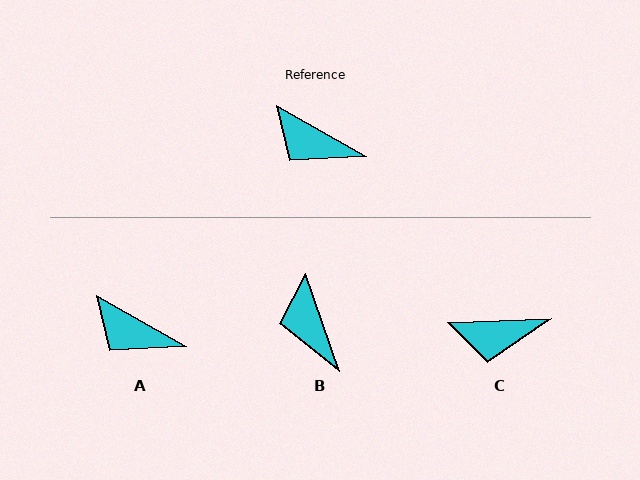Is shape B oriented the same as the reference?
No, it is off by about 41 degrees.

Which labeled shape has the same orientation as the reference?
A.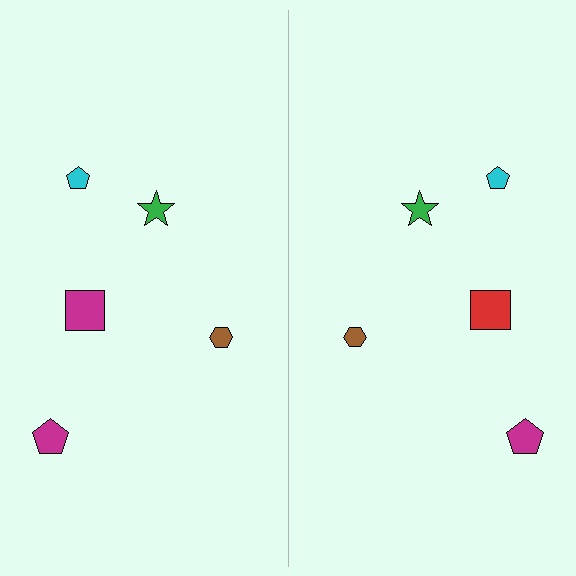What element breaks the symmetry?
The red square on the right side breaks the symmetry — its mirror counterpart is magenta.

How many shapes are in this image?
There are 10 shapes in this image.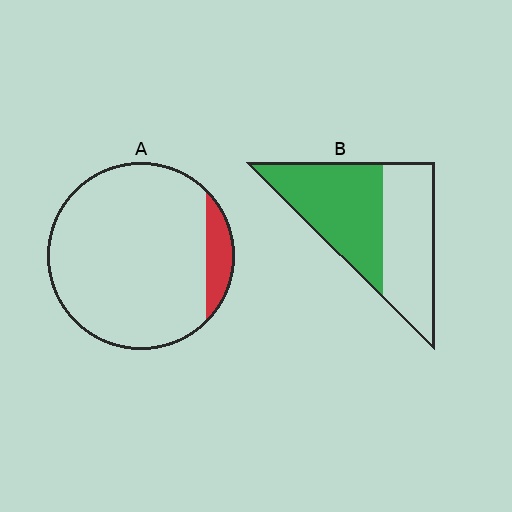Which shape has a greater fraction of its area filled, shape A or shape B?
Shape B.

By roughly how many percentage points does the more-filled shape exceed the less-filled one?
By roughly 45 percentage points (B over A).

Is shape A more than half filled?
No.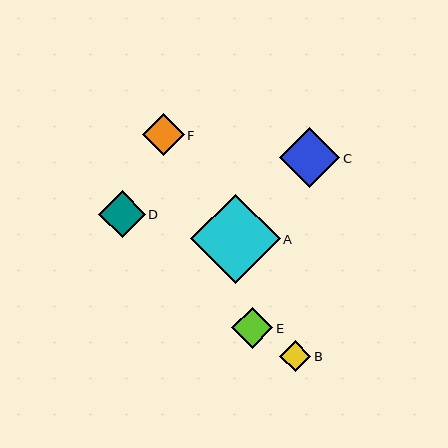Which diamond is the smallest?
Diamond B is the smallest with a size of approximately 31 pixels.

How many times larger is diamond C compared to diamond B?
Diamond C is approximately 1.9 times the size of diamond B.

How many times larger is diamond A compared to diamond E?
Diamond A is approximately 2.2 times the size of diamond E.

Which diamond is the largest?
Diamond A is the largest with a size of approximately 89 pixels.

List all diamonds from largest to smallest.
From largest to smallest: A, C, D, F, E, B.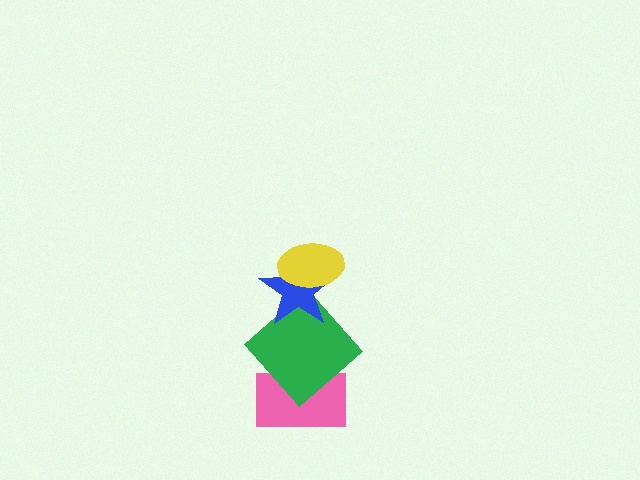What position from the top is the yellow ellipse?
The yellow ellipse is 1st from the top.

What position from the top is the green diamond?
The green diamond is 3rd from the top.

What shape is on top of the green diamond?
The blue star is on top of the green diamond.